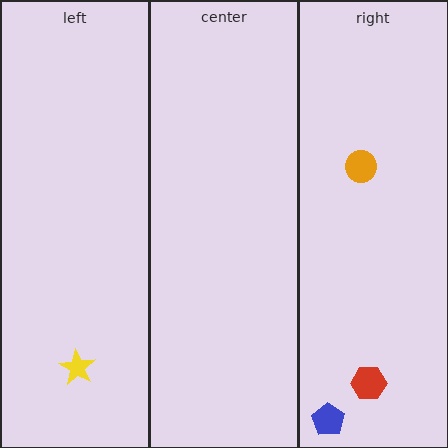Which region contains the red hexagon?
The right region.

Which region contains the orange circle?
The right region.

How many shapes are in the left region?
1.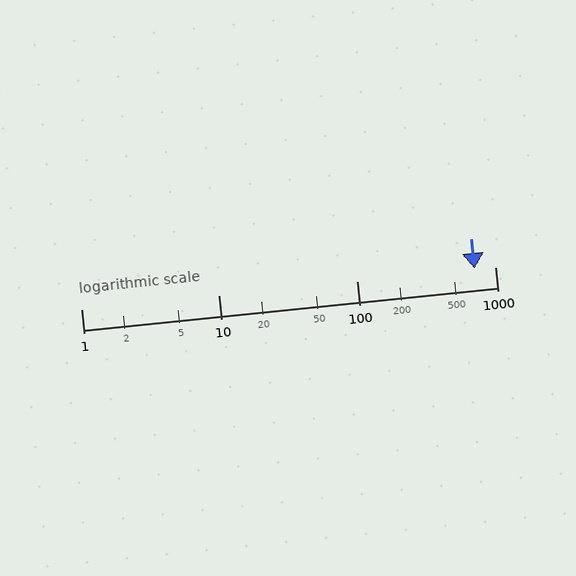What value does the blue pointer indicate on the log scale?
The pointer indicates approximately 710.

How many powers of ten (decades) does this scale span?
The scale spans 3 decades, from 1 to 1000.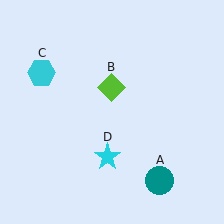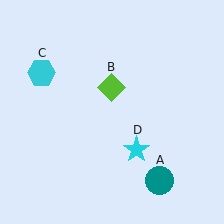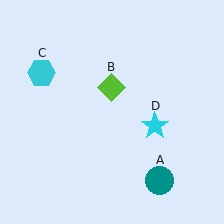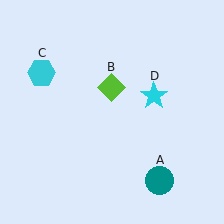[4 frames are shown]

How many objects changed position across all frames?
1 object changed position: cyan star (object D).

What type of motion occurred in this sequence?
The cyan star (object D) rotated counterclockwise around the center of the scene.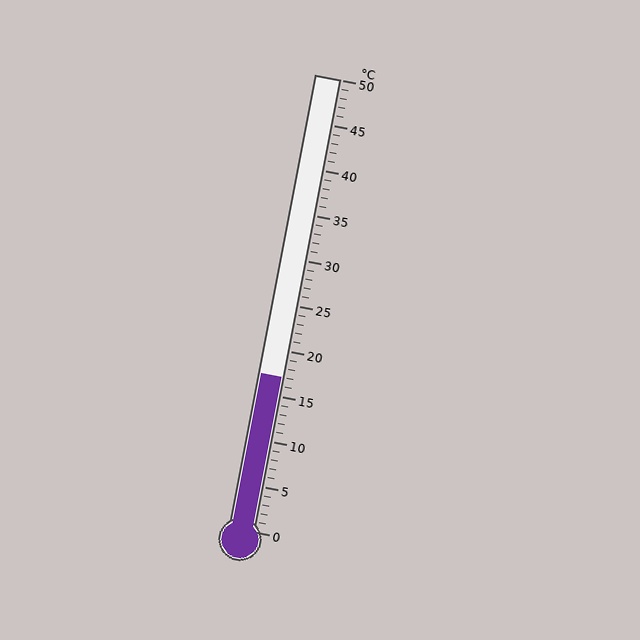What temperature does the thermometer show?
The thermometer shows approximately 17°C.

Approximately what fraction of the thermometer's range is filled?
The thermometer is filled to approximately 35% of its range.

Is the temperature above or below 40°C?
The temperature is below 40°C.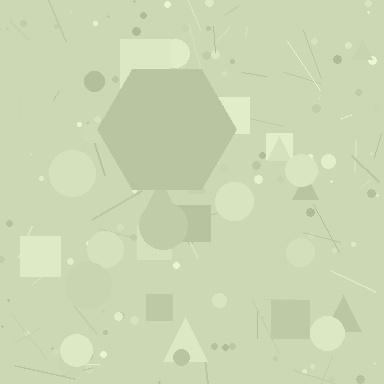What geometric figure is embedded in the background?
A hexagon is embedded in the background.